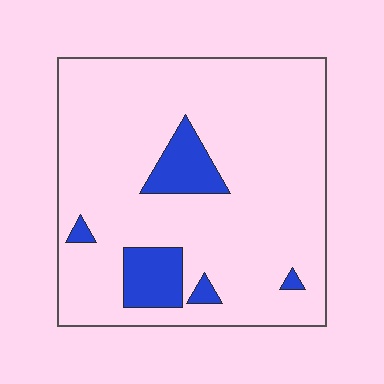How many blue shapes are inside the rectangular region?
5.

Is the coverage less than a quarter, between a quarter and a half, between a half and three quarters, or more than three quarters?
Less than a quarter.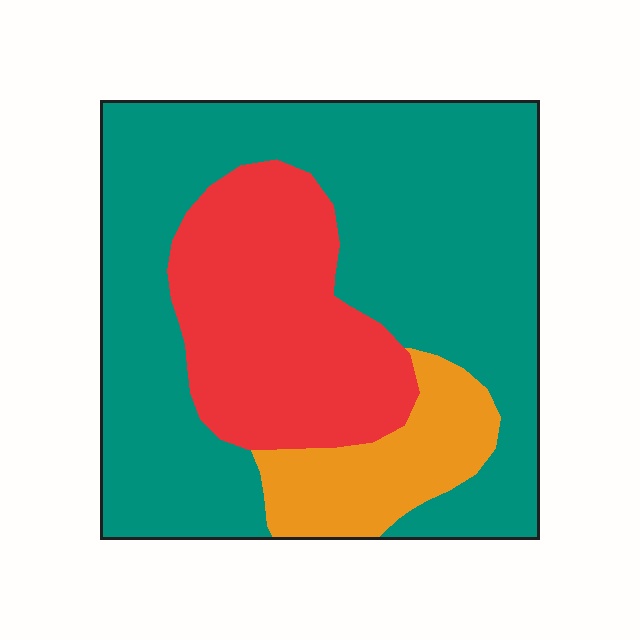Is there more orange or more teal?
Teal.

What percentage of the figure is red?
Red covers roughly 25% of the figure.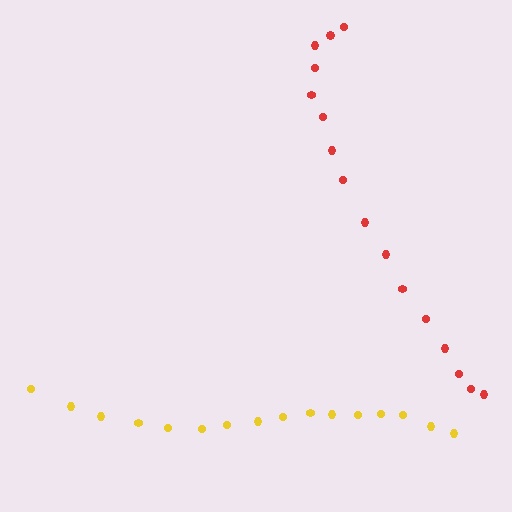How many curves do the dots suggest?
There are 2 distinct paths.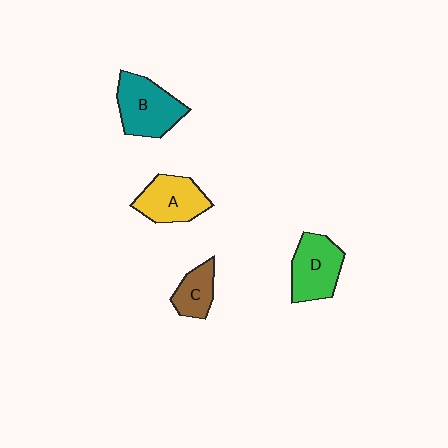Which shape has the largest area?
Shape B (teal).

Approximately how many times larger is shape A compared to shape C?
Approximately 1.5 times.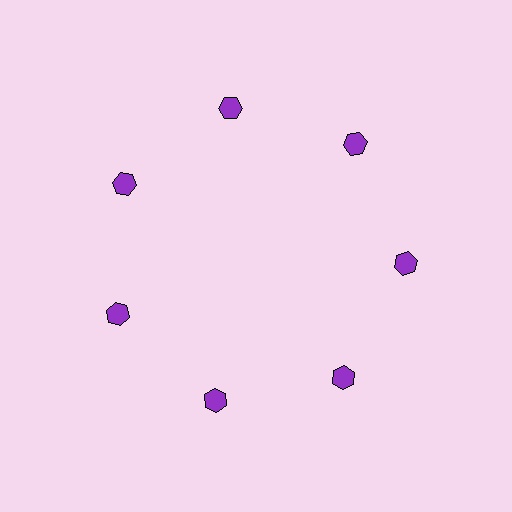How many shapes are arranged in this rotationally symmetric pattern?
There are 7 shapes, arranged in 7 groups of 1.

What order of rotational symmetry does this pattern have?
This pattern has 7-fold rotational symmetry.